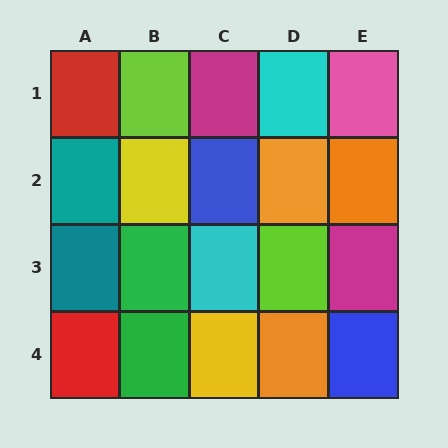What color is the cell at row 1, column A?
Red.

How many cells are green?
2 cells are green.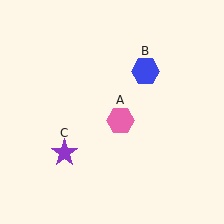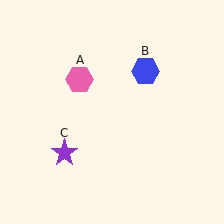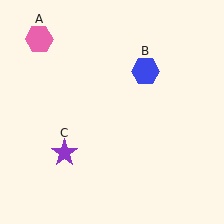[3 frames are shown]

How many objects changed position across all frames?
1 object changed position: pink hexagon (object A).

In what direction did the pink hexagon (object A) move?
The pink hexagon (object A) moved up and to the left.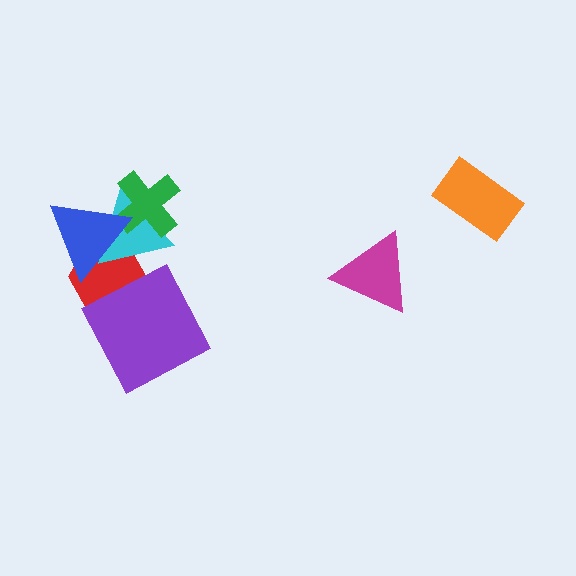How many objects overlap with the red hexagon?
3 objects overlap with the red hexagon.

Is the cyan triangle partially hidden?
Yes, it is partially covered by another shape.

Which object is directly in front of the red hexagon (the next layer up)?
The purple square is directly in front of the red hexagon.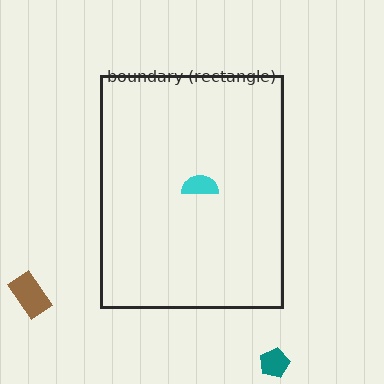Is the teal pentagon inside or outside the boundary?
Outside.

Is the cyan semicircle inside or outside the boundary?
Inside.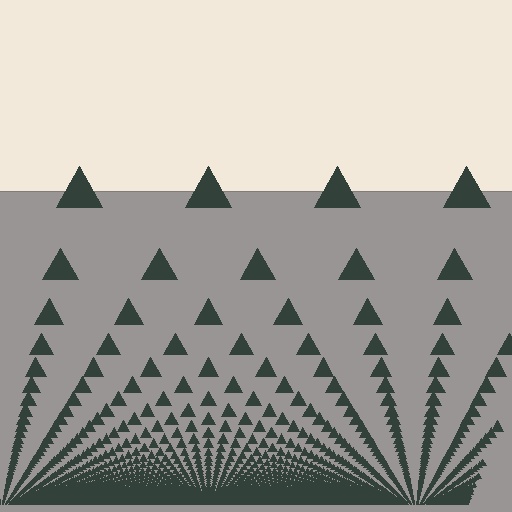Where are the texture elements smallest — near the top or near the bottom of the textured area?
Near the bottom.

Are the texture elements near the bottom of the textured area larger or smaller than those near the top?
Smaller. The gradient is inverted — elements near the bottom are smaller and denser.